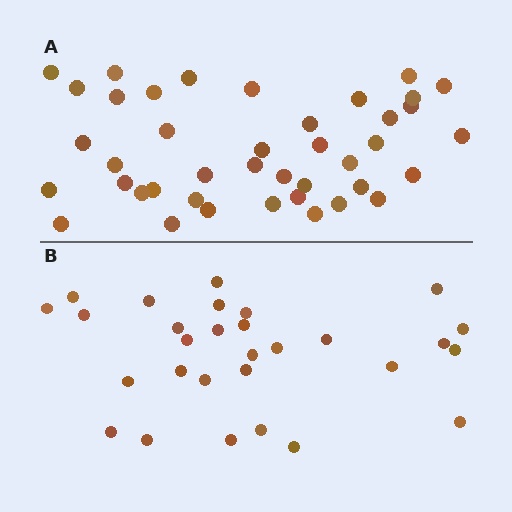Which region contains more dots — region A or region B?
Region A (the top region) has more dots.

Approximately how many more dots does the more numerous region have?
Region A has roughly 12 or so more dots than region B.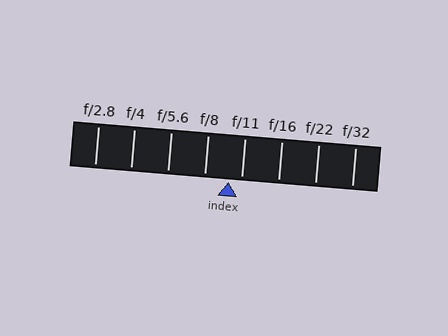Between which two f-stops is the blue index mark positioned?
The index mark is between f/8 and f/11.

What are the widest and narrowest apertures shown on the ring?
The widest aperture shown is f/2.8 and the narrowest is f/32.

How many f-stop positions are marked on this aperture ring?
There are 8 f-stop positions marked.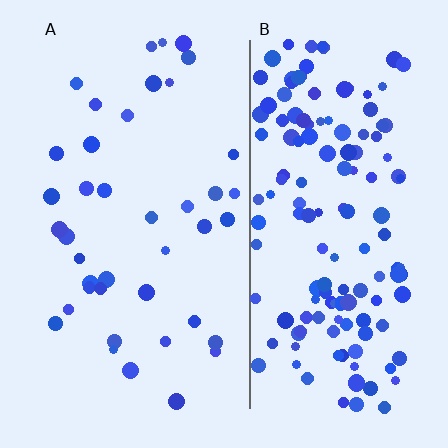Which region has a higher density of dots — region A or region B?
B (the right).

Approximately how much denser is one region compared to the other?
Approximately 3.7× — region B over region A.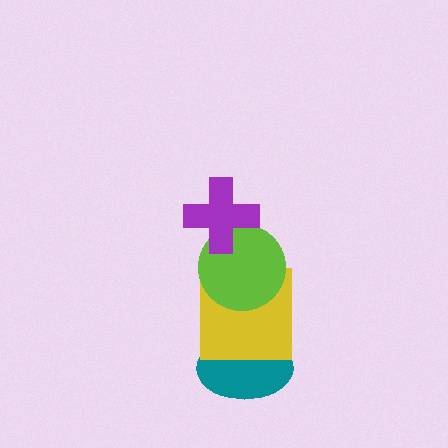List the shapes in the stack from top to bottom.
From top to bottom: the purple cross, the lime circle, the yellow square, the teal ellipse.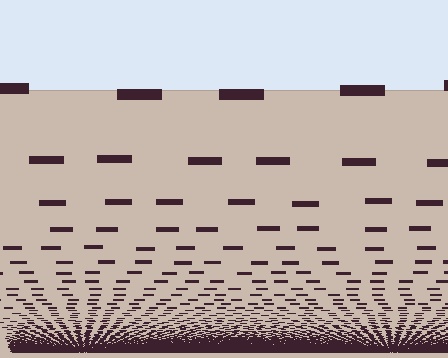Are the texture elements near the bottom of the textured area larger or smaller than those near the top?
Smaller. The gradient is inverted — elements near the bottom are smaller and denser.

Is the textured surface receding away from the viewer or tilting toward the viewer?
The surface appears to tilt toward the viewer. Texture elements get larger and sparser toward the top.